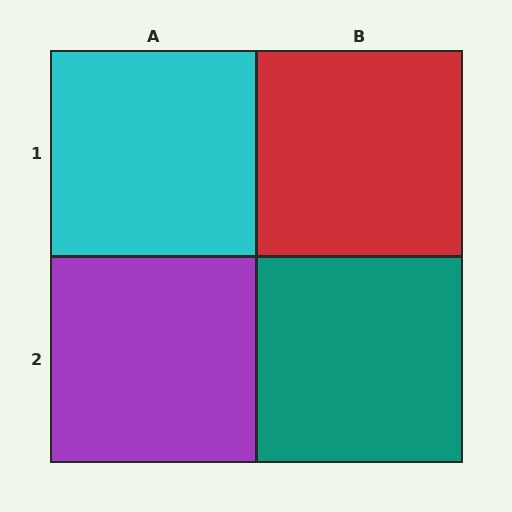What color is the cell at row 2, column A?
Purple.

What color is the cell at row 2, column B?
Teal.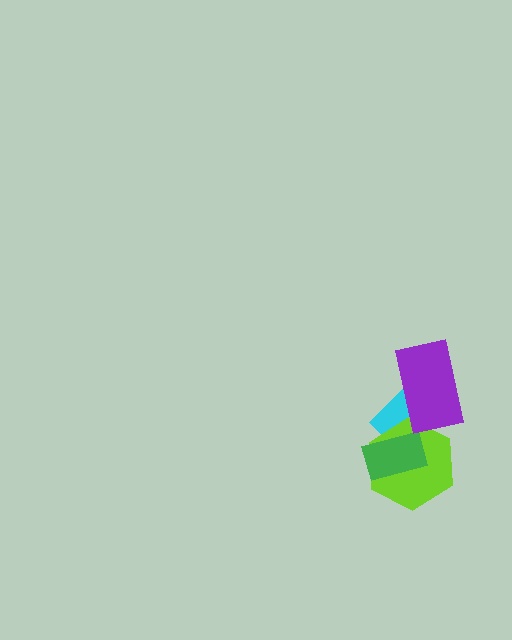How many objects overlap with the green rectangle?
2 objects overlap with the green rectangle.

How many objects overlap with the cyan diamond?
3 objects overlap with the cyan diamond.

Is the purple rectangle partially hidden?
No, no other shape covers it.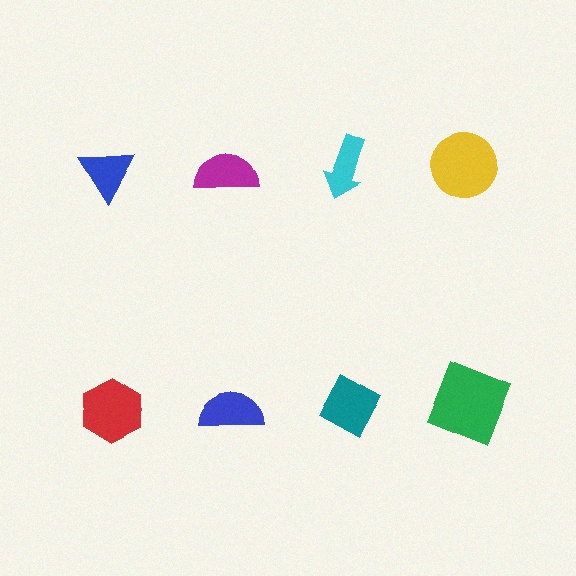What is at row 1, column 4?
A yellow circle.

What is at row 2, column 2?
A blue semicircle.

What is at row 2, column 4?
A green square.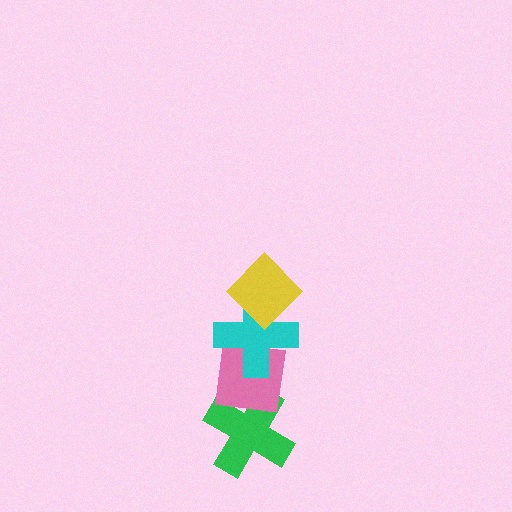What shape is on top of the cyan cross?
The yellow diamond is on top of the cyan cross.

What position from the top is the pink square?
The pink square is 3rd from the top.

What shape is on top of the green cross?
The pink square is on top of the green cross.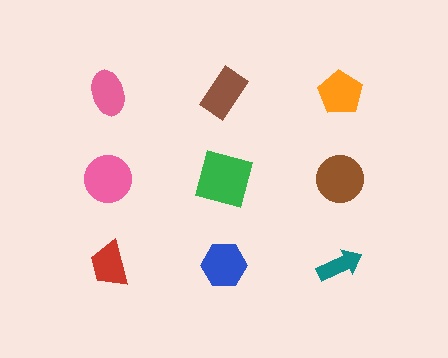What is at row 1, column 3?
An orange pentagon.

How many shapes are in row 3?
3 shapes.